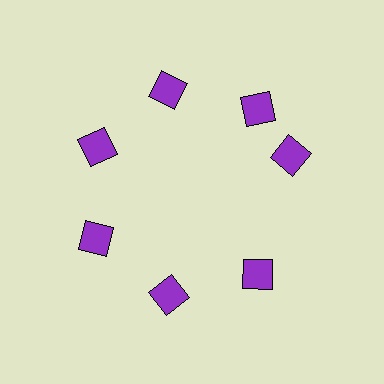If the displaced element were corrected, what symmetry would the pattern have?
It would have 7-fold rotational symmetry — the pattern would map onto itself every 51 degrees.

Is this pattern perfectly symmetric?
No. The 7 purple diamonds are arranged in a ring, but one element near the 3 o'clock position is rotated out of alignment along the ring, breaking the 7-fold rotational symmetry.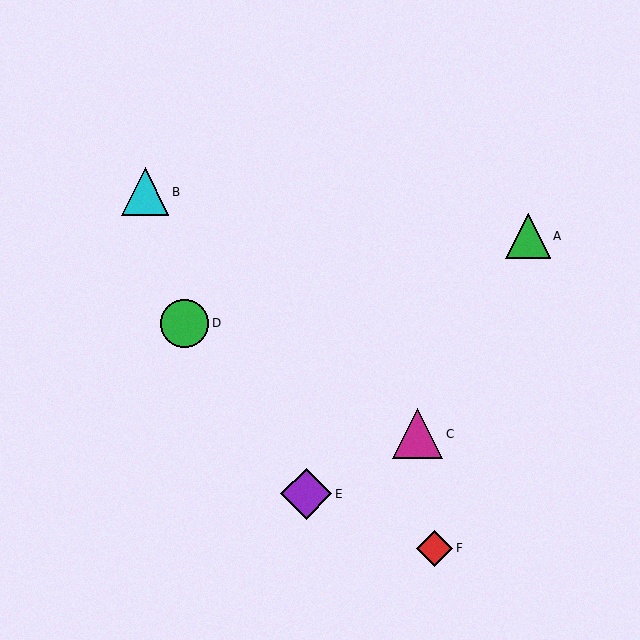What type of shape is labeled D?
Shape D is a green circle.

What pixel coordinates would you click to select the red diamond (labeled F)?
Click at (435, 548) to select the red diamond F.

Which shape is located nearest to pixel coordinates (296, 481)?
The purple diamond (labeled E) at (306, 494) is nearest to that location.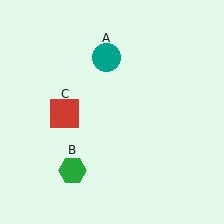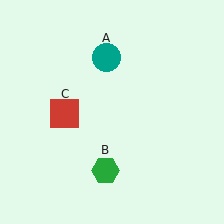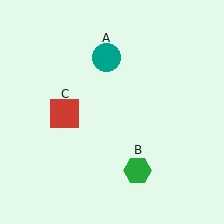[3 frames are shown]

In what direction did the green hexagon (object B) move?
The green hexagon (object B) moved right.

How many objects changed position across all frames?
1 object changed position: green hexagon (object B).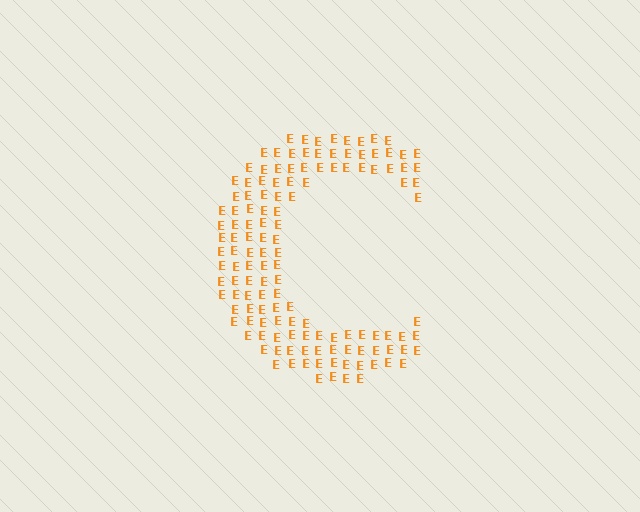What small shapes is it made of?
It is made of small letter E's.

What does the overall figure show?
The overall figure shows the letter C.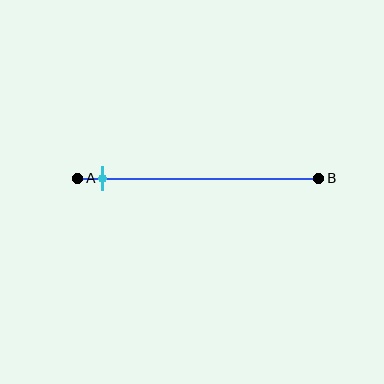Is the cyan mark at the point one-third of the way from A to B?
No, the mark is at about 10% from A, not at the 33% one-third point.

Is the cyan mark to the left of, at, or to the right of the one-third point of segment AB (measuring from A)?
The cyan mark is to the left of the one-third point of segment AB.